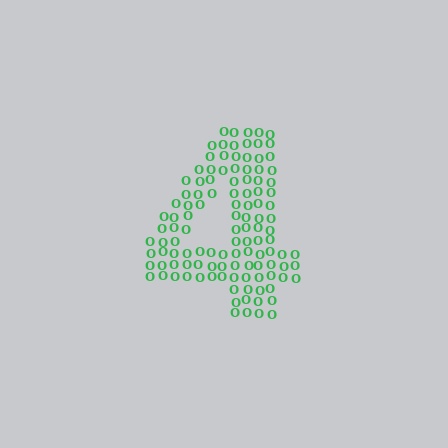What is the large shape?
The large shape is the digit 4.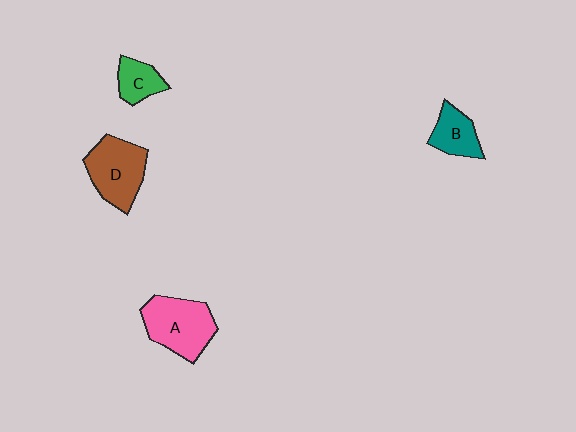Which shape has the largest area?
Shape A (pink).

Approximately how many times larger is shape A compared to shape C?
Approximately 2.1 times.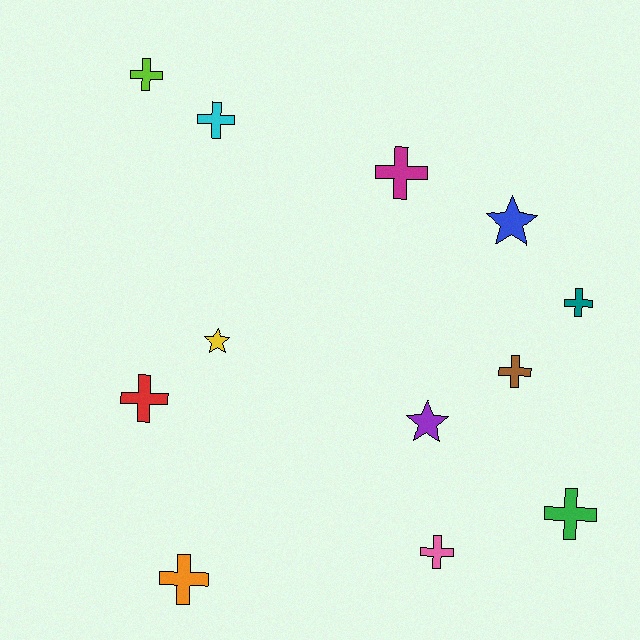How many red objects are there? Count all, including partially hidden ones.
There is 1 red object.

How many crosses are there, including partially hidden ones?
There are 9 crosses.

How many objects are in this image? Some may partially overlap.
There are 12 objects.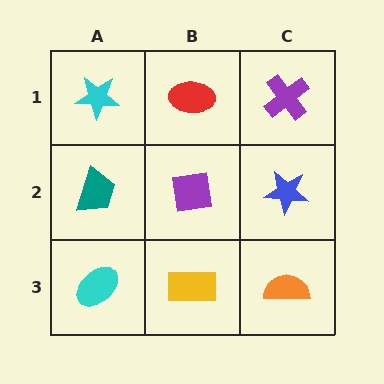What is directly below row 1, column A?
A teal trapezoid.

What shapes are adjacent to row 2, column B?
A red ellipse (row 1, column B), a yellow rectangle (row 3, column B), a teal trapezoid (row 2, column A), a blue star (row 2, column C).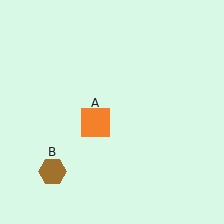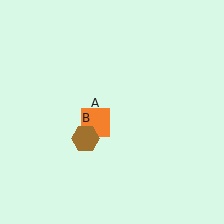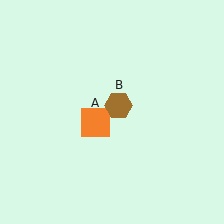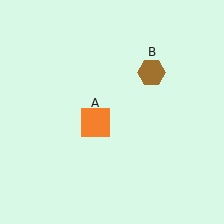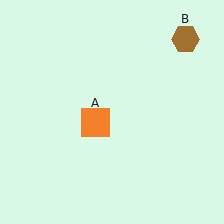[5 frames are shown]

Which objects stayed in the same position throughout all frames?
Orange square (object A) remained stationary.